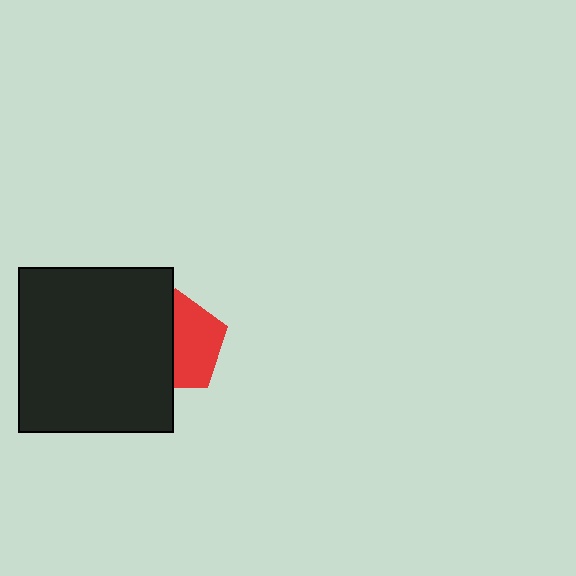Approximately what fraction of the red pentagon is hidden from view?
Roughly 47% of the red pentagon is hidden behind the black rectangle.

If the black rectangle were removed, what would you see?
You would see the complete red pentagon.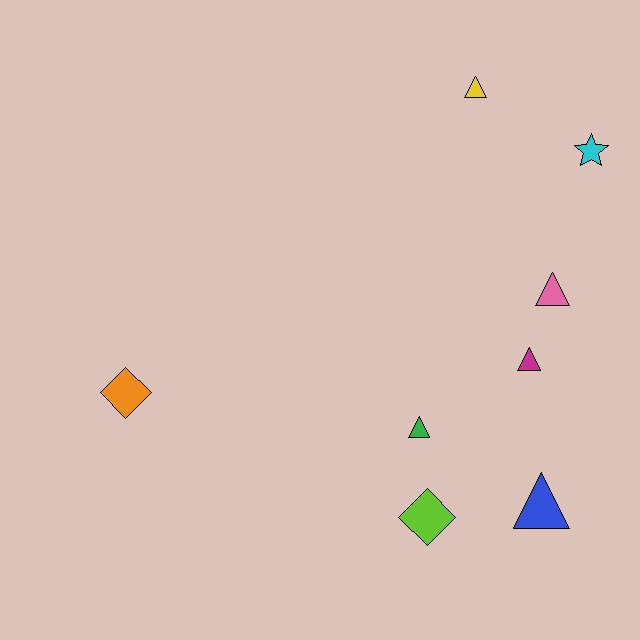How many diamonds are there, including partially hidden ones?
There are 2 diamonds.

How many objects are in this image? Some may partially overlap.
There are 8 objects.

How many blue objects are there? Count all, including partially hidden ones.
There is 1 blue object.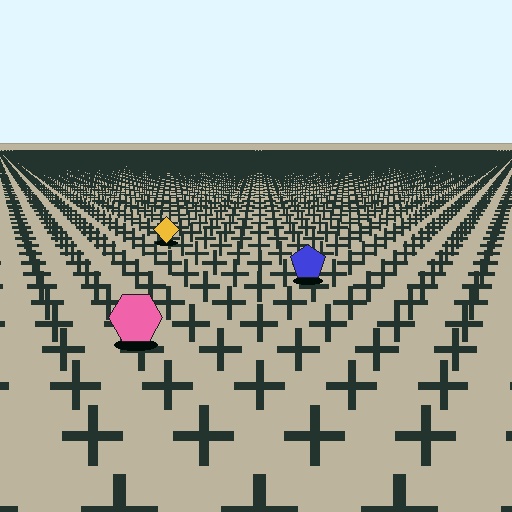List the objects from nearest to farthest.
From nearest to farthest: the pink hexagon, the blue pentagon, the yellow diamond.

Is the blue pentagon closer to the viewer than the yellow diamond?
Yes. The blue pentagon is closer — you can tell from the texture gradient: the ground texture is coarser near it.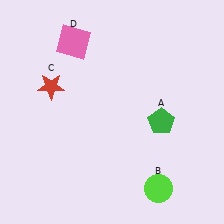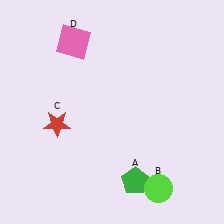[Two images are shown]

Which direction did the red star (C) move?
The red star (C) moved down.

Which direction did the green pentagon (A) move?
The green pentagon (A) moved down.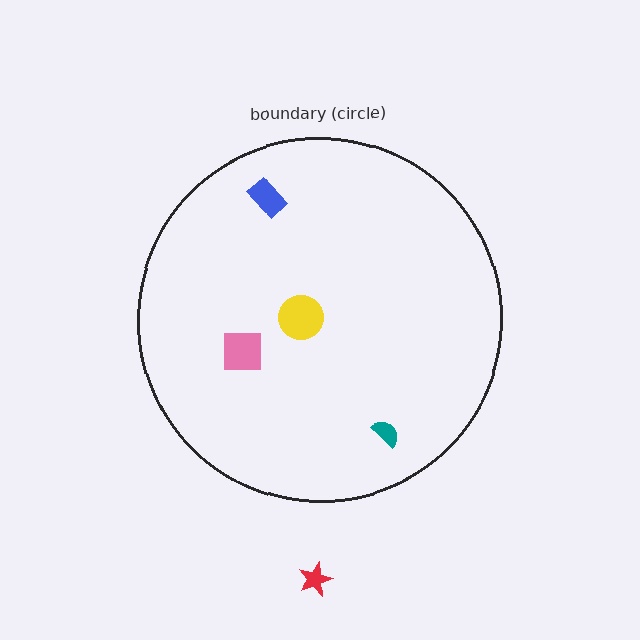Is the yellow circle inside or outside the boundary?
Inside.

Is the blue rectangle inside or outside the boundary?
Inside.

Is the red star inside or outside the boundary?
Outside.